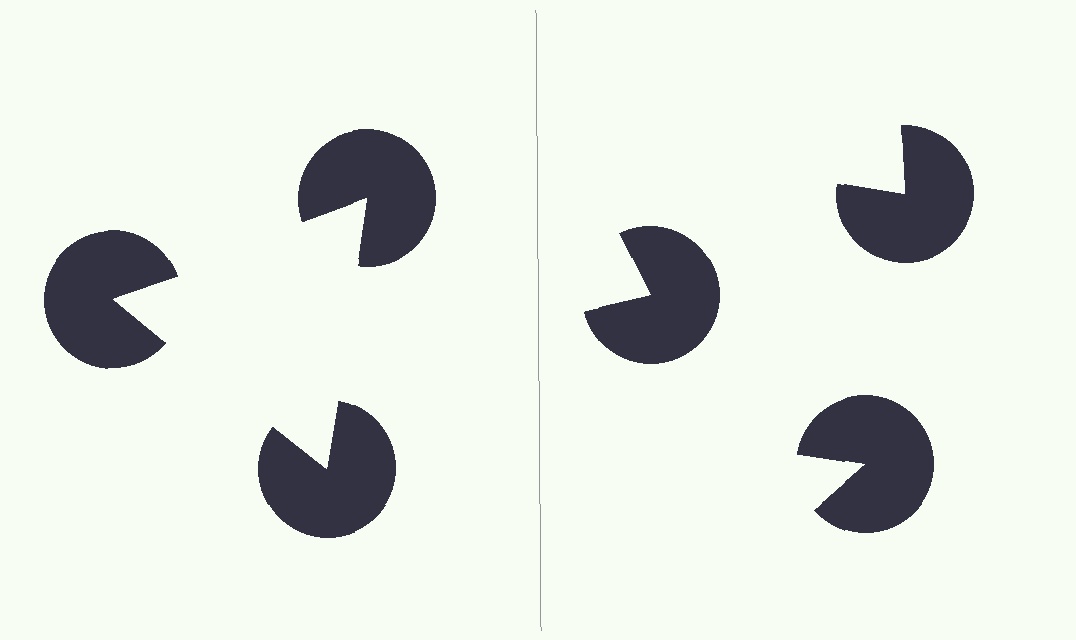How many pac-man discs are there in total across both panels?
6 — 3 on each side.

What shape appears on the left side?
An illusory triangle.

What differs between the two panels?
The pac-man discs are positioned identically on both sides; only the wedge orientations differ. On the left they align to a triangle; on the right they are misaligned.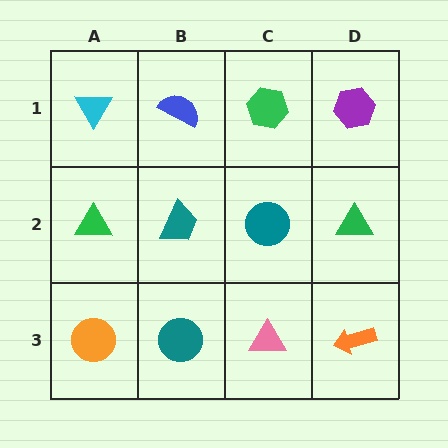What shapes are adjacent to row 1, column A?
A green triangle (row 2, column A), a blue semicircle (row 1, column B).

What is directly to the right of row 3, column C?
An orange arrow.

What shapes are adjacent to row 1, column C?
A teal circle (row 2, column C), a blue semicircle (row 1, column B), a purple hexagon (row 1, column D).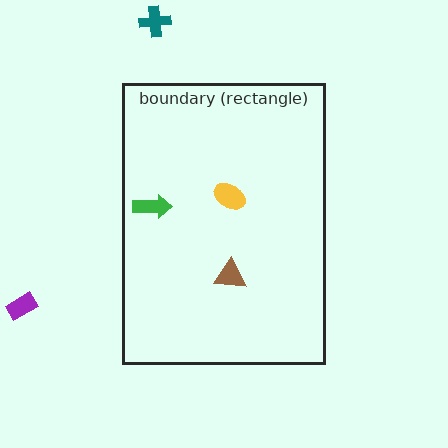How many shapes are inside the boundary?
3 inside, 2 outside.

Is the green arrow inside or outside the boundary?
Inside.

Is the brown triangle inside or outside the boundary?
Inside.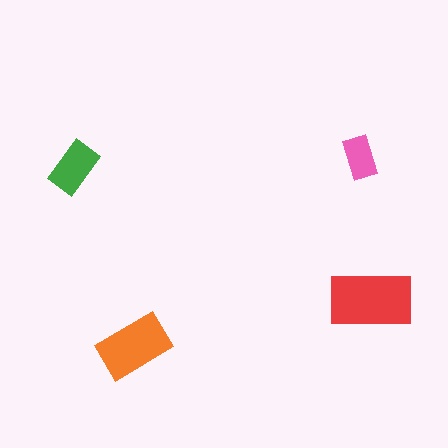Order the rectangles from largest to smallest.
the red one, the orange one, the green one, the pink one.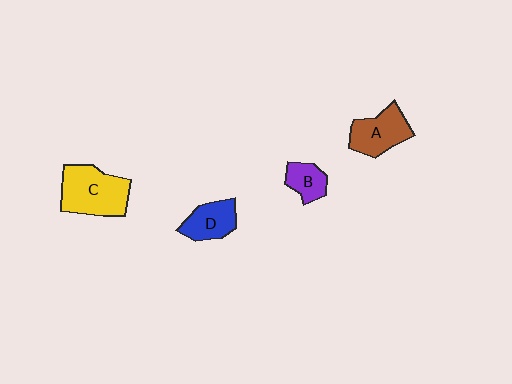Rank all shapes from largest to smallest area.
From largest to smallest: C (yellow), A (brown), D (blue), B (purple).